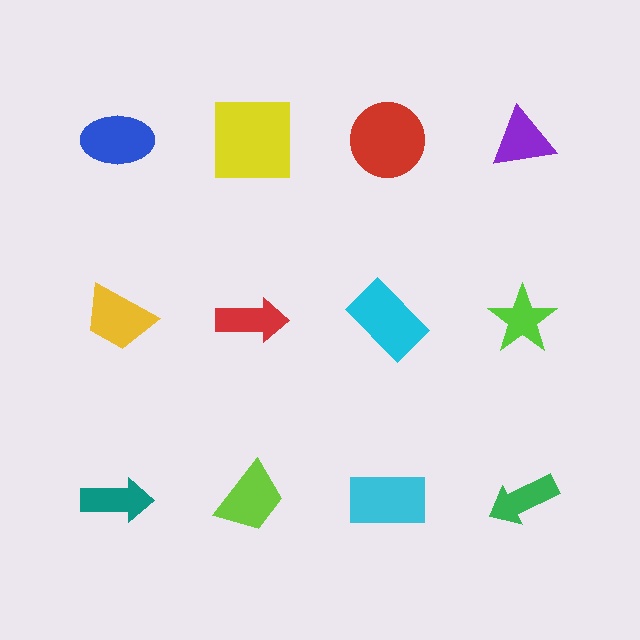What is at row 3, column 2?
A lime trapezoid.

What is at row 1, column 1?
A blue ellipse.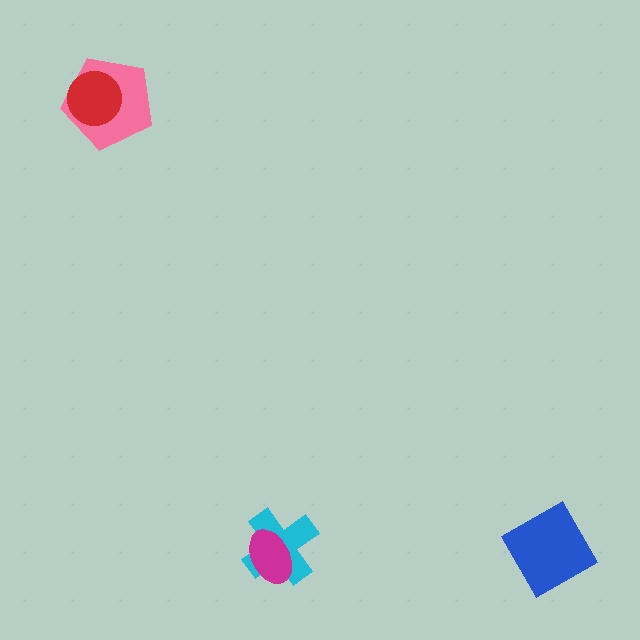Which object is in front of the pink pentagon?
The red circle is in front of the pink pentagon.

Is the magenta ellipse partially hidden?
No, no other shape covers it.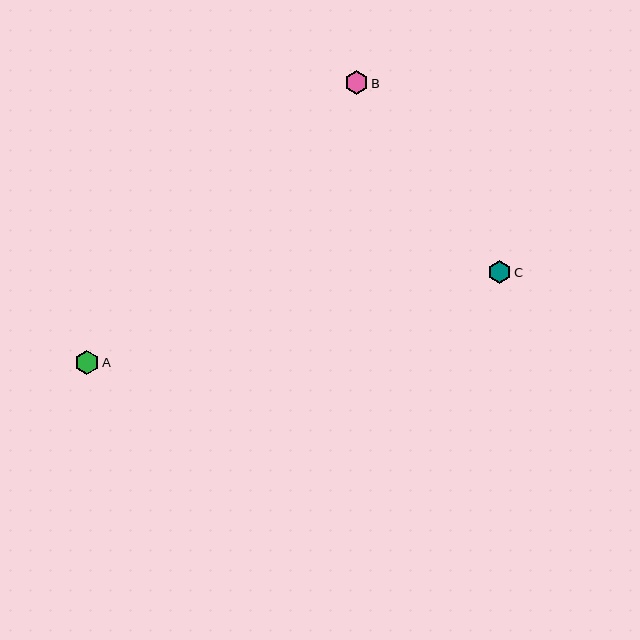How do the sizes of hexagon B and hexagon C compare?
Hexagon B and hexagon C are approximately the same size.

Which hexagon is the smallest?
Hexagon C is the smallest with a size of approximately 23 pixels.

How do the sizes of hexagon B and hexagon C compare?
Hexagon B and hexagon C are approximately the same size.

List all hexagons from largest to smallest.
From largest to smallest: A, B, C.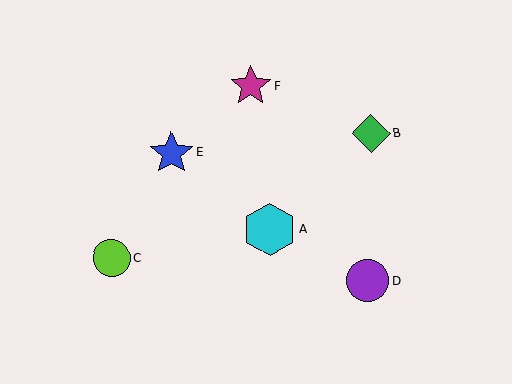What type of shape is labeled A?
Shape A is a cyan hexagon.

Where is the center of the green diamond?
The center of the green diamond is at (371, 133).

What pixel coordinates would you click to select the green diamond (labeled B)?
Click at (371, 133) to select the green diamond B.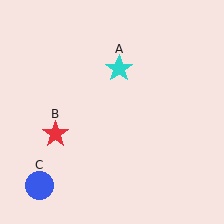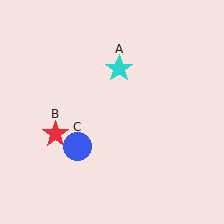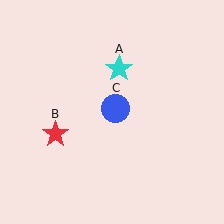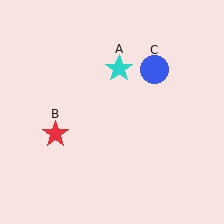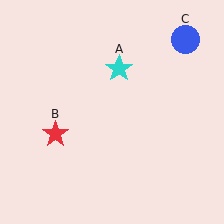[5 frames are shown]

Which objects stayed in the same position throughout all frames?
Cyan star (object A) and red star (object B) remained stationary.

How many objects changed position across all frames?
1 object changed position: blue circle (object C).